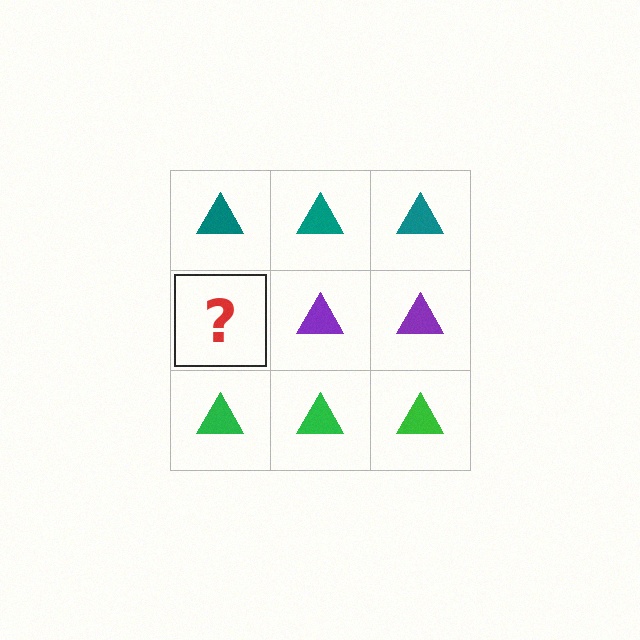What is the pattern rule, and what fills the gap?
The rule is that each row has a consistent color. The gap should be filled with a purple triangle.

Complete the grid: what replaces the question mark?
The question mark should be replaced with a purple triangle.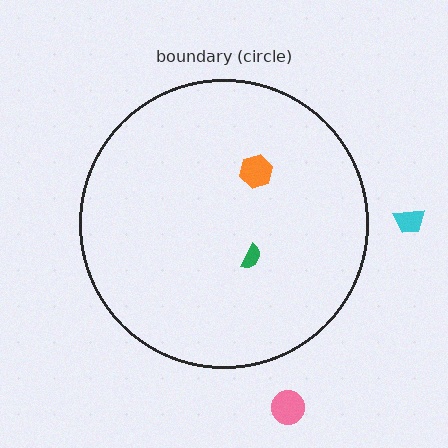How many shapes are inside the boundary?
2 inside, 2 outside.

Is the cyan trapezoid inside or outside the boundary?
Outside.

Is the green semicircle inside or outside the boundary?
Inside.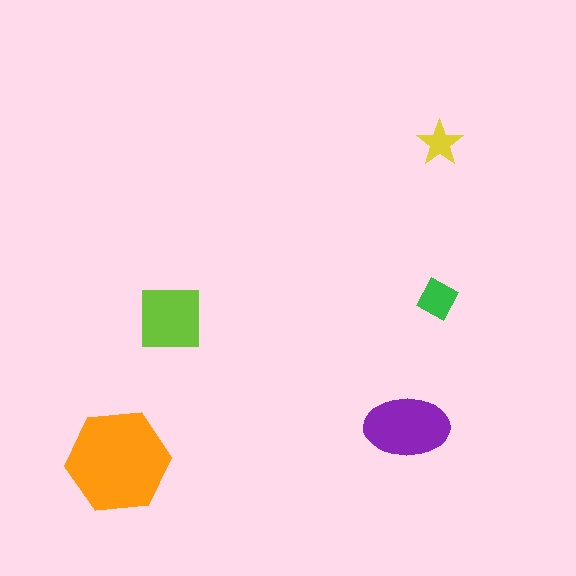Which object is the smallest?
The yellow star.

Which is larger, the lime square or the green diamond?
The lime square.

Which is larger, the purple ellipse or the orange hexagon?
The orange hexagon.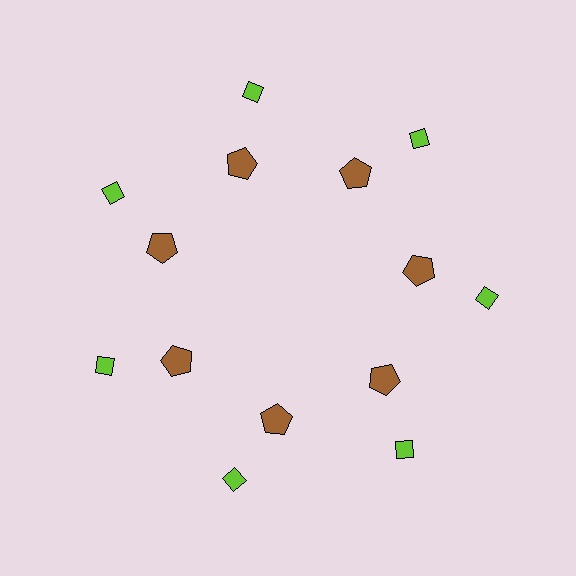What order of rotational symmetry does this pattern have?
This pattern has 7-fold rotational symmetry.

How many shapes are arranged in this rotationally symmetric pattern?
There are 14 shapes, arranged in 7 groups of 2.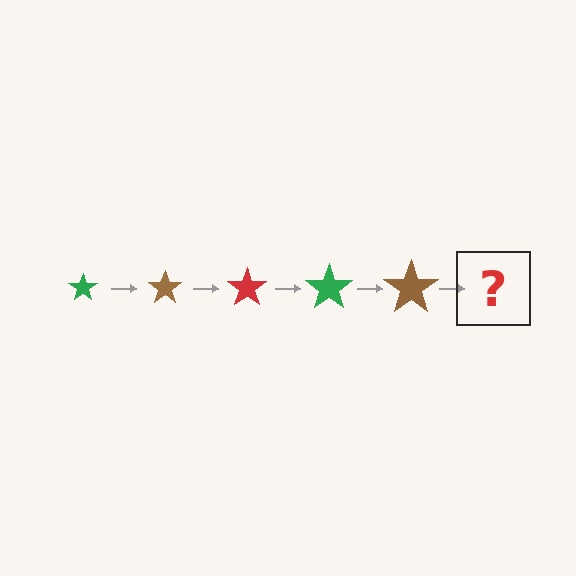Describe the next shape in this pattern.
It should be a red star, larger than the previous one.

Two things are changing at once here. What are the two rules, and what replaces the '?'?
The two rules are that the star grows larger each step and the color cycles through green, brown, and red. The '?' should be a red star, larger than the previous one.